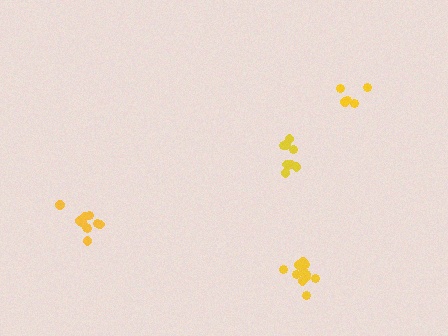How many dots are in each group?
Group 1: 9 dots, Group 2: 11 dots, Group 3: 10 dots, Group 4: 5 dots (35 total).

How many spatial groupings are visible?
There are 4 spatial groupings.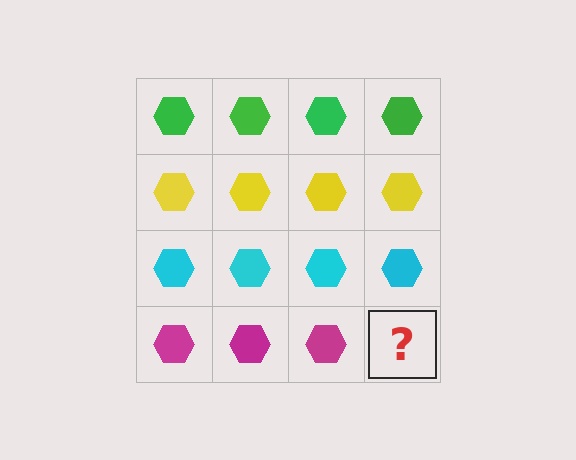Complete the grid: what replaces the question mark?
The question mark should be replaced with a magenta hexagon.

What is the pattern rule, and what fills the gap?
The rule is that each row has a consistent color. The gap should be filled with a magenta hexagon.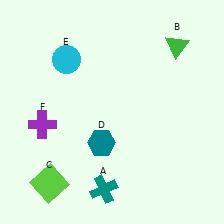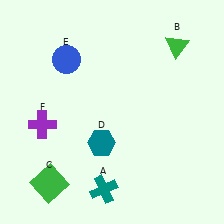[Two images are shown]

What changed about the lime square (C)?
In Image 1, C is lime. In Image 2, it changed to green.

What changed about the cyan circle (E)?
In Image 1, E is cyan. In Image 2, it changed to blue.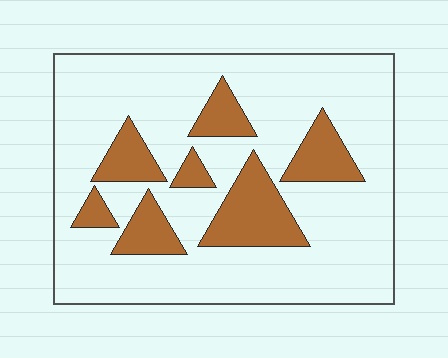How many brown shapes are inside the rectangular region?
7.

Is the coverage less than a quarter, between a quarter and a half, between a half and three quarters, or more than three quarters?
Less than a quarter.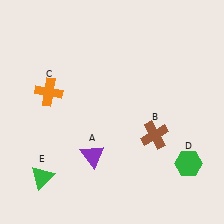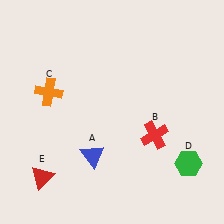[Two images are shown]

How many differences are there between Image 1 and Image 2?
There are 3 differences between the two images.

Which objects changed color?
A changed from purple to blue. B changed from brown to red. E changed from green to red.